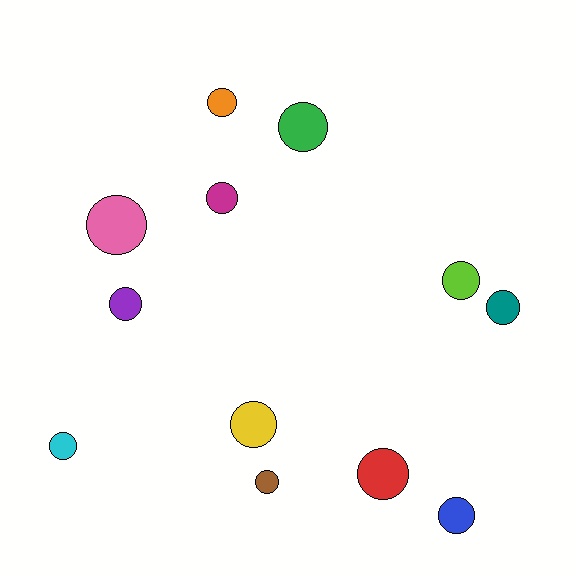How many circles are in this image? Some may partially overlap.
There are 12 circles.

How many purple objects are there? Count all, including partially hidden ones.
There is 1 purple object.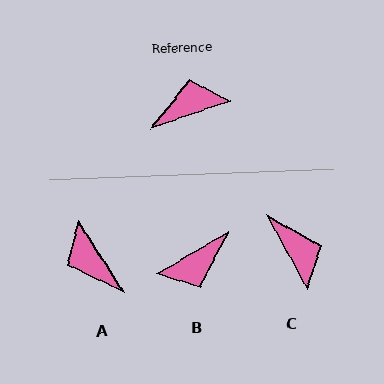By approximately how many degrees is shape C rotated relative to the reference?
Approximately 81 degrees clockwise.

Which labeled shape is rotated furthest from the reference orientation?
B, about 169 degrees away.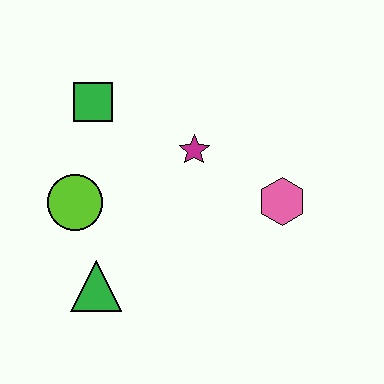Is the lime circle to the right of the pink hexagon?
No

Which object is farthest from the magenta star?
The green triangle is farthest from the magenta star.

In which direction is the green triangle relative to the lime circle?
The green triangle is below the lime circle.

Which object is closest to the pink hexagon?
The magenta star is closest to the pink hexagon.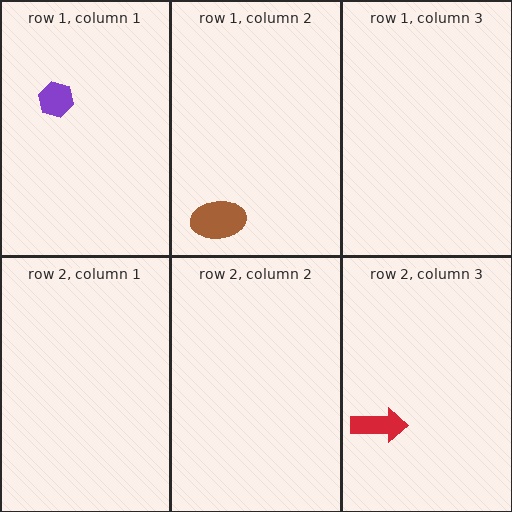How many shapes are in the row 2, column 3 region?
1.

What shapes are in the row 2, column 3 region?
The red arrow.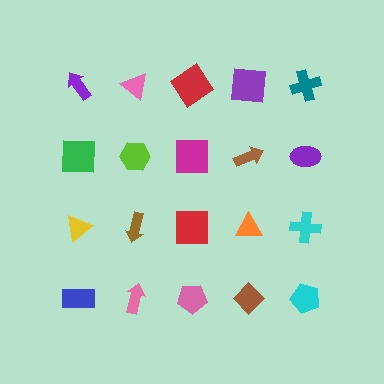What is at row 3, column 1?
A yellow triangle.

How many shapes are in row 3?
5 shapes.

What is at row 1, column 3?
A red diamond.